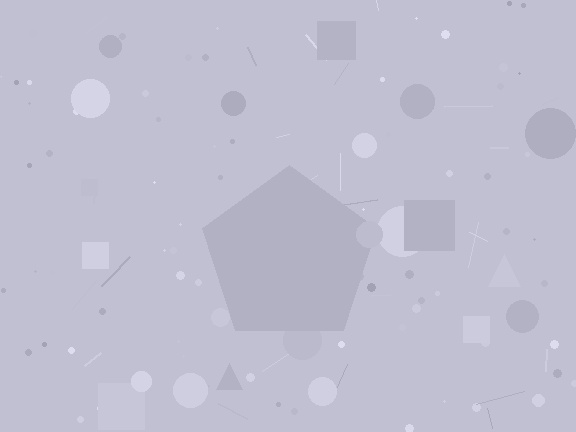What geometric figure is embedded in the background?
A pentagon is embedded in the background.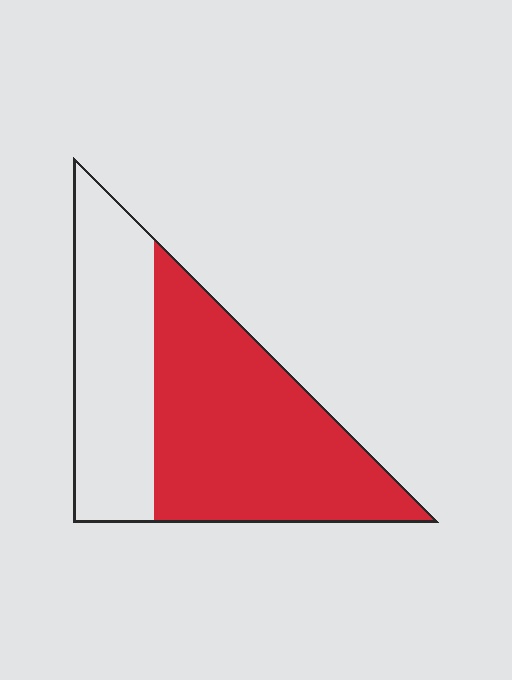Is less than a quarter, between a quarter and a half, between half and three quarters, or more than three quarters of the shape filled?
Between half and three quarters.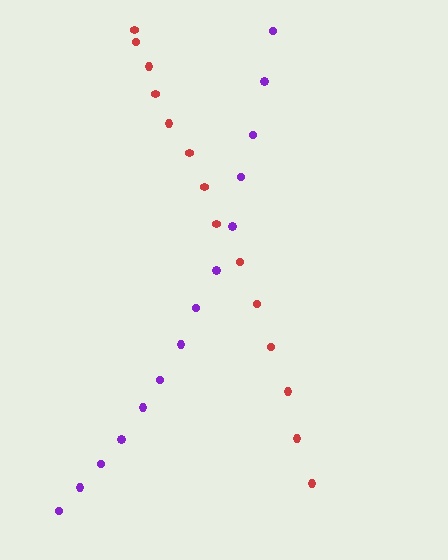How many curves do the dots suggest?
There are 2 distinct paths.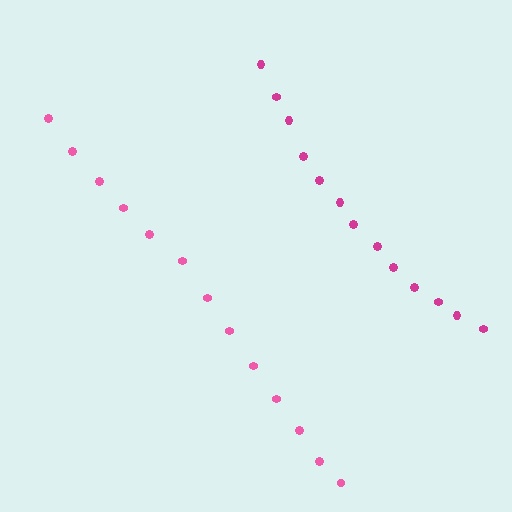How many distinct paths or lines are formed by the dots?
There are 2 distinct paths.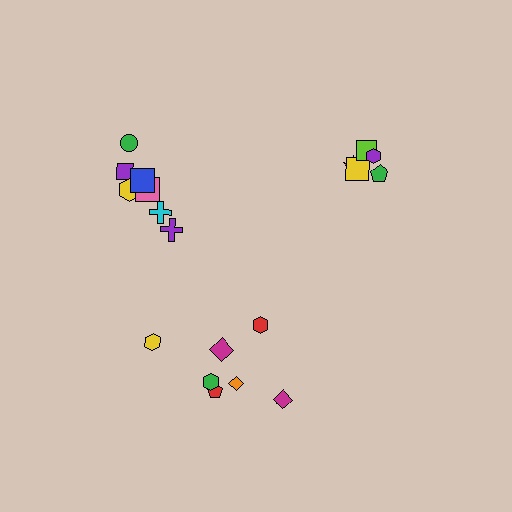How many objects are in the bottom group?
There are 7 objects.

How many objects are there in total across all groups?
There are 19 objects.